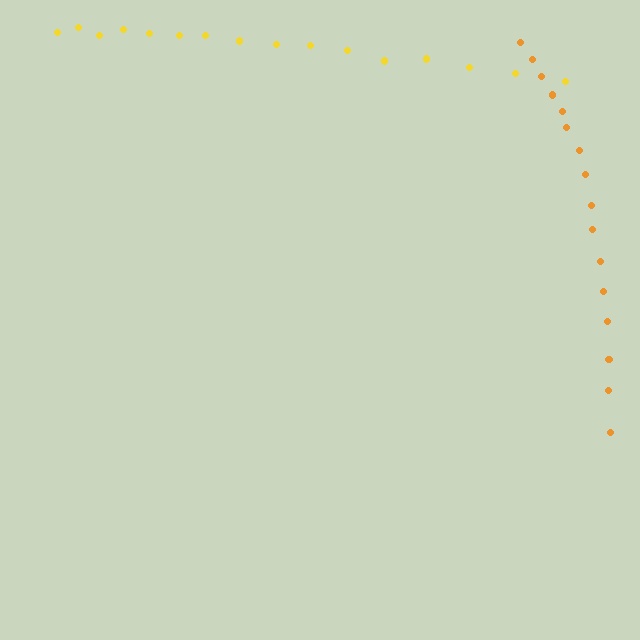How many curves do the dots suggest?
There are 2 distinct paths.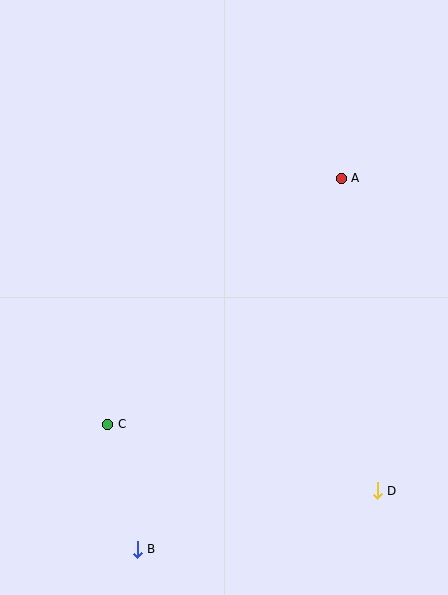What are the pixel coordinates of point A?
Point A is at (341, 178).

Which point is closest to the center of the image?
Point A at (341, 178) is closest to the center.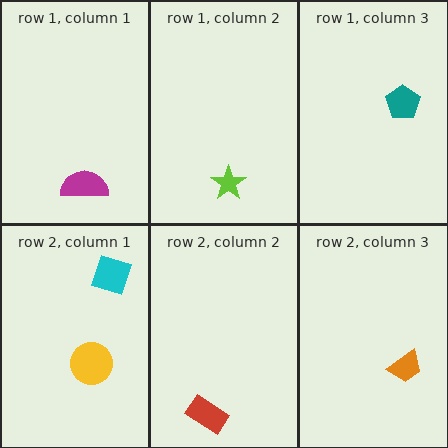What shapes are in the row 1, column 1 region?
The magenta semicircle.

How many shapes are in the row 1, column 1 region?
1.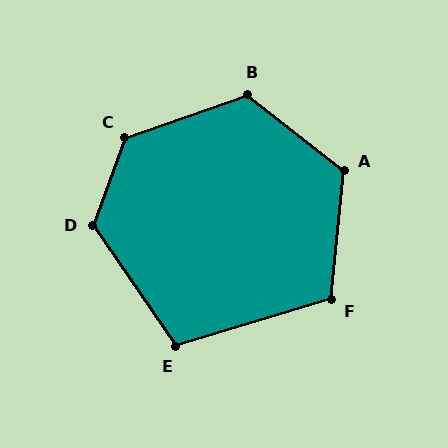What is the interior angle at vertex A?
Approximately 123 degrees (obtuse).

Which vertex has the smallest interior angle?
E, at approximately 108 degrees.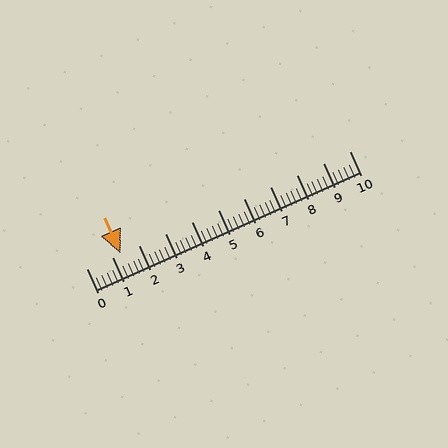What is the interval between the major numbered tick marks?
The major tick marks are spaced 1 units apart.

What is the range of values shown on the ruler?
The ruler shows values from 0 to 10.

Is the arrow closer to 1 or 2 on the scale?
The arrow is closer to 1.